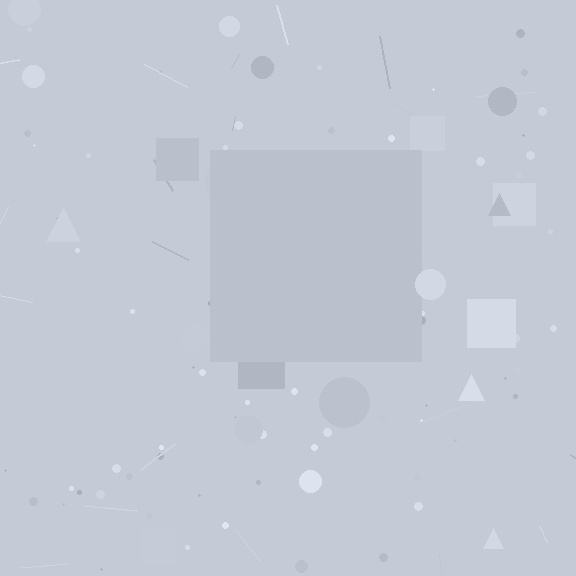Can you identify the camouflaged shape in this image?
The camouflaged shape is a square.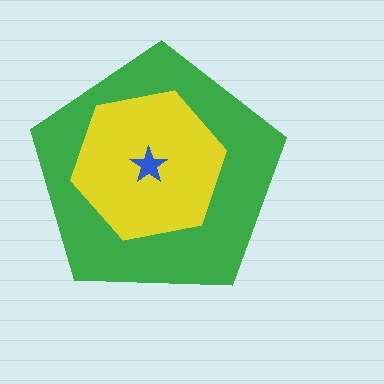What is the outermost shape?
The green pentagon.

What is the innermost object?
The blue star.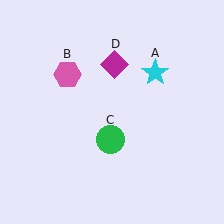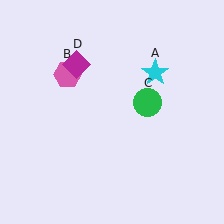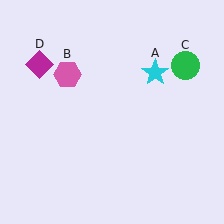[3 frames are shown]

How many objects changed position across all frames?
2 objects changed position: green circle (object C), magenta diamond (object D).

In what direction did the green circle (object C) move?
The green circle (object C) moved up and to the right.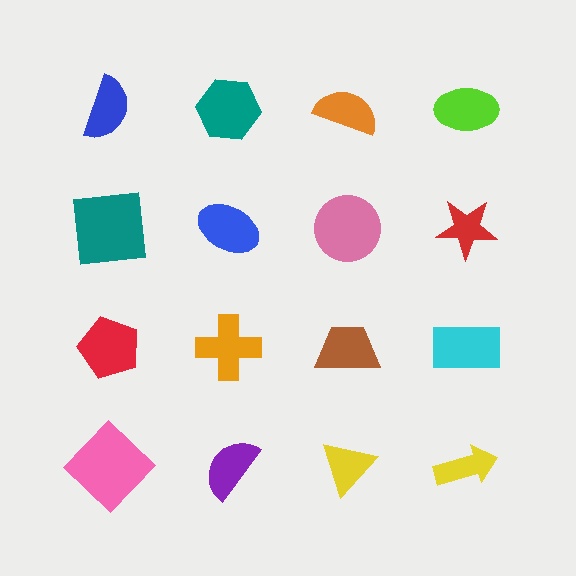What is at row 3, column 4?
A cyan rectangle.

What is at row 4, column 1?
A pink diamond.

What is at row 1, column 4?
A lime ellipse.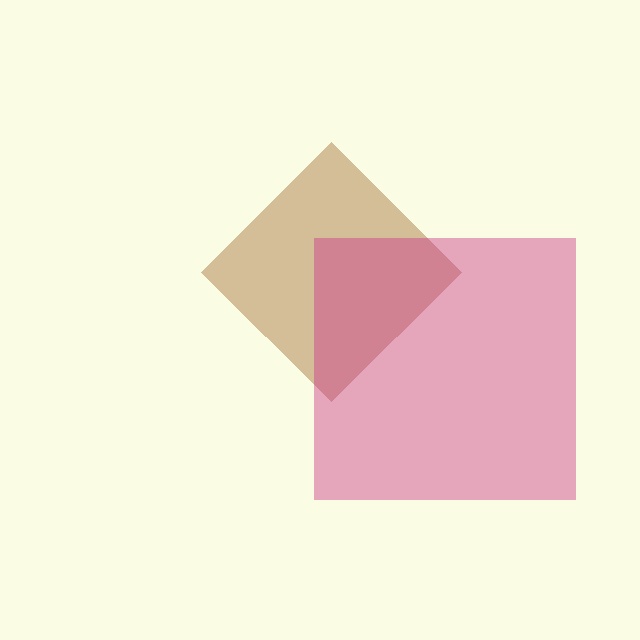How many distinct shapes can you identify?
There are 2 distinct shapes: a brown diamond, a magenta square.